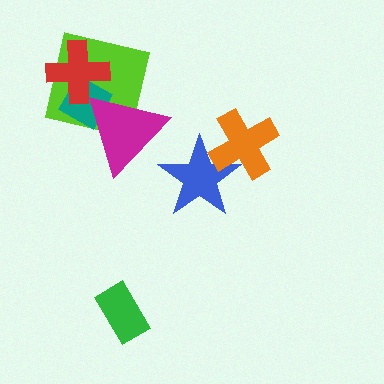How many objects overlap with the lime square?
3 objects overlap with the lime square.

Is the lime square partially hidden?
Yes, it is partially covered by another shape.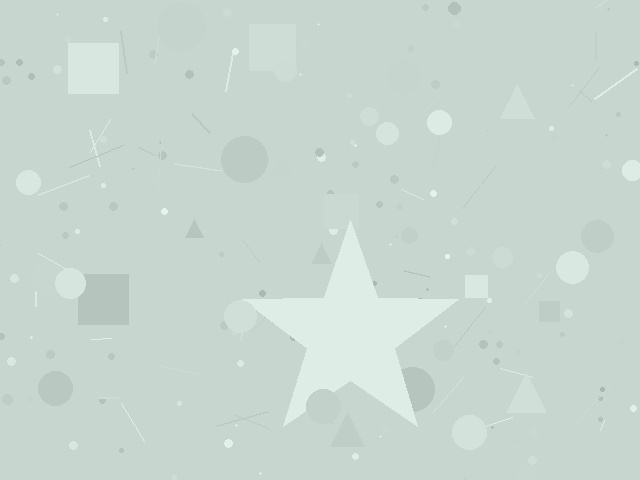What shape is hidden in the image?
A star is hidden in the image.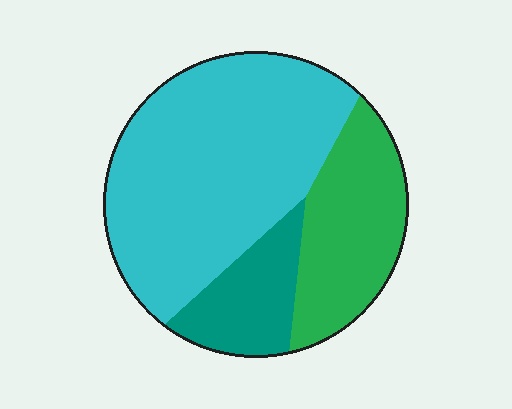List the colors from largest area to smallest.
From largest to smallest: cyan, green, teal.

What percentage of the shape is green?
Green takes up between a sixth and a third of the shape.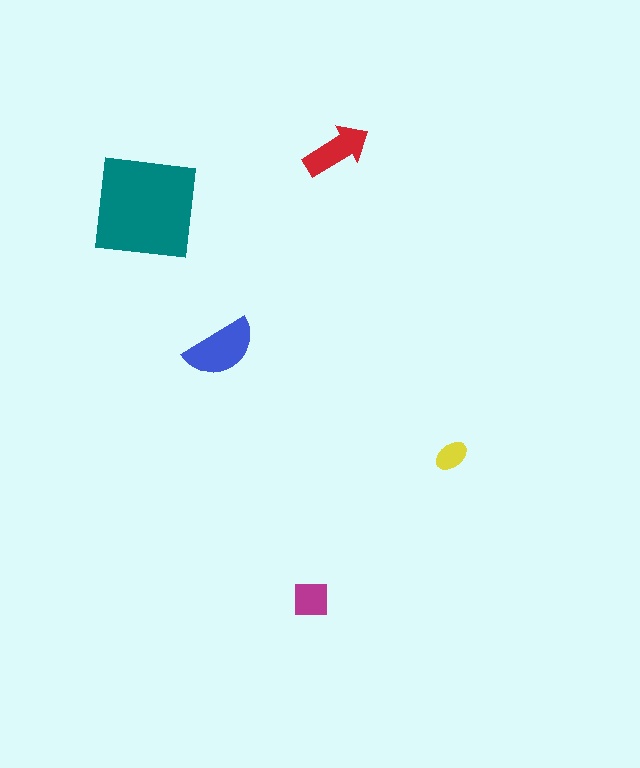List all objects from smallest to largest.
The yellow ellipse, the magenta square, the red arrow, the blue semicircle, the teal square.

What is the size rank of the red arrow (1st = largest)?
3rd.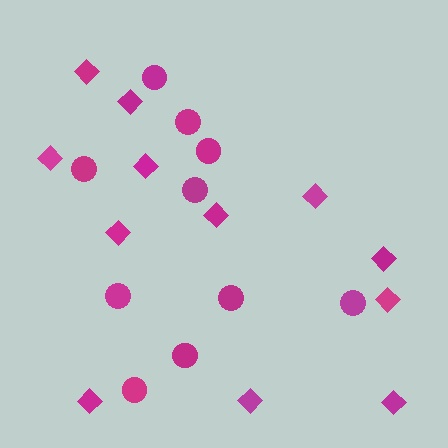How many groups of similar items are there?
There are 2 groups: one group of circles (10) and one group of diamonds (12).